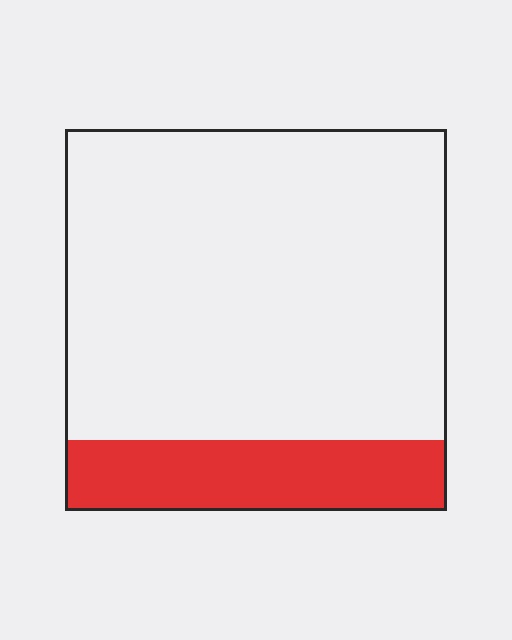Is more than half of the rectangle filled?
No.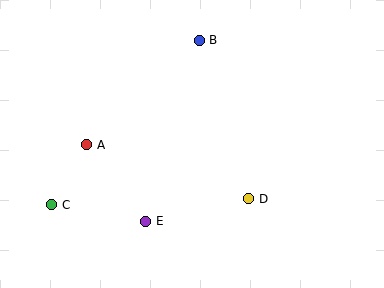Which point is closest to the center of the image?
Point D at (249, 199) is closest to the center.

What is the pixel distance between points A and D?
The distance between A and D is 171 pixels.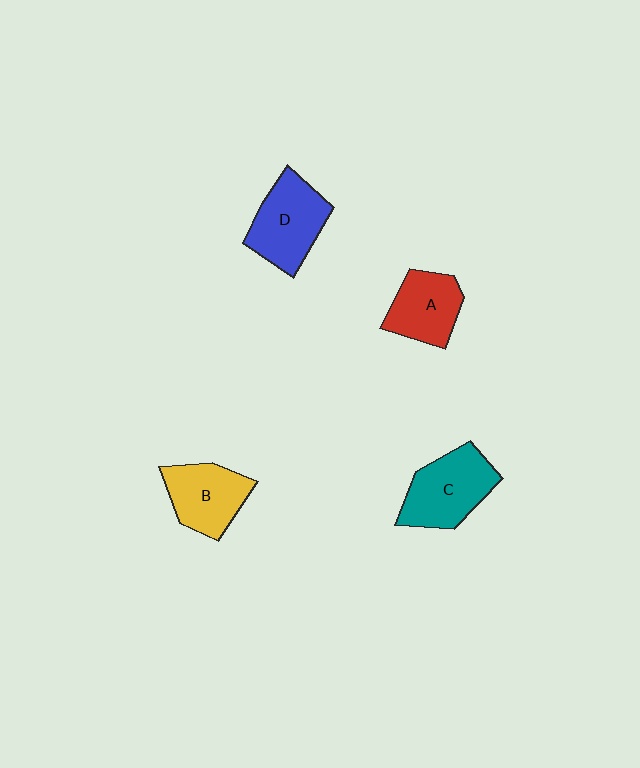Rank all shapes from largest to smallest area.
From largest to smallest: C (teal), D (blue), B (yellow), A (red).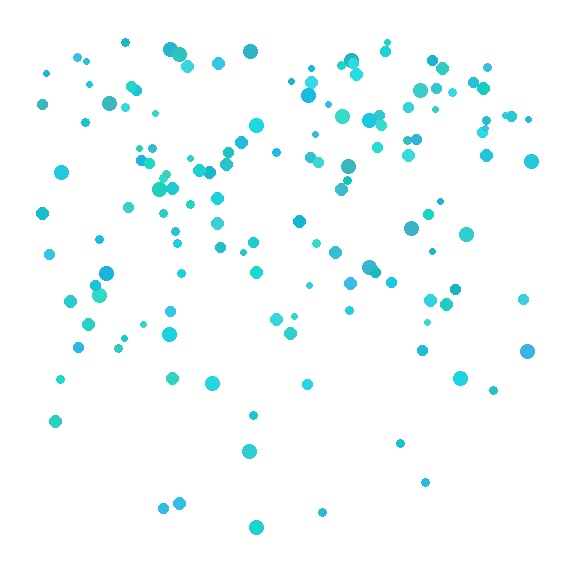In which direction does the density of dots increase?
From bottom to top, with the top side densest.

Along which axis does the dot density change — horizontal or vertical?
Vertical.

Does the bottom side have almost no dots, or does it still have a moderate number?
Still a moderate number, just noticeably fewer than the top.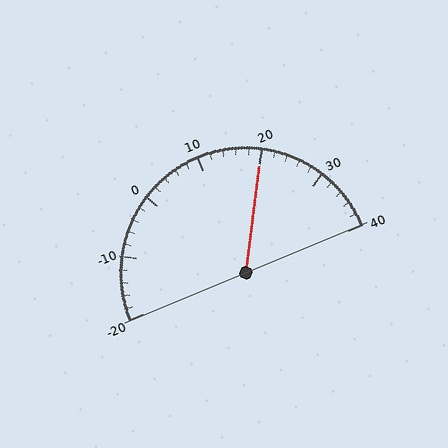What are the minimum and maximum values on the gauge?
The gauge ranges from -20 to 40.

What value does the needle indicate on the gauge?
The needle indicates approximately 20.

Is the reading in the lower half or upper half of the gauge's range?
The reading is in the upper half of the range (-20 to 40).